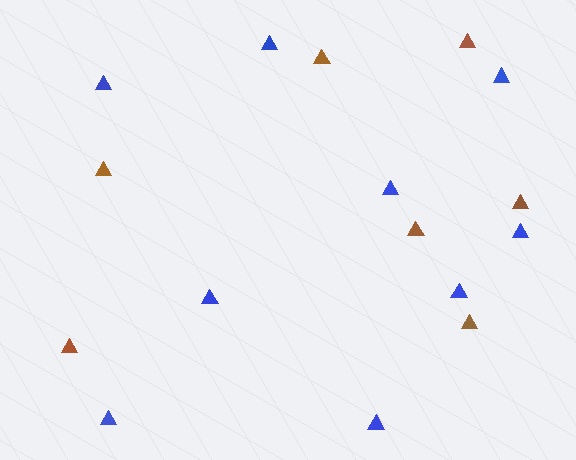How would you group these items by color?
There are 2 groups: one group of brown triangles (7) and one group of blue triangles (9).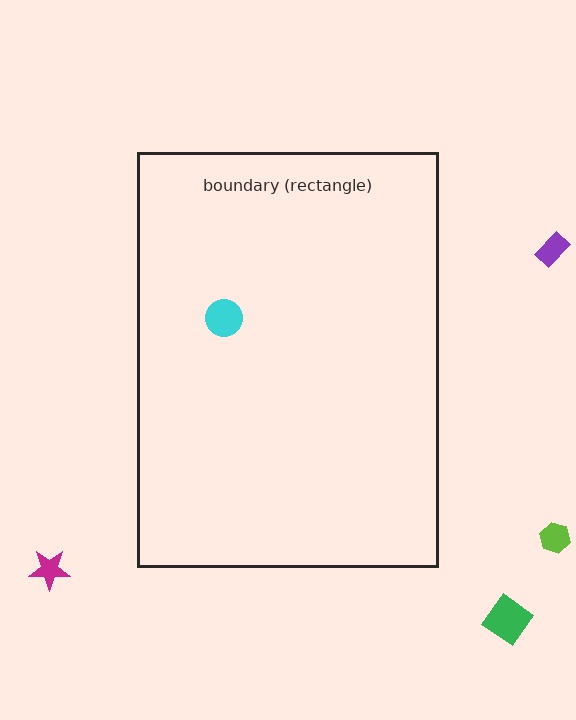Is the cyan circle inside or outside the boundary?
Inside.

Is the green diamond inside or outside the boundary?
Outside.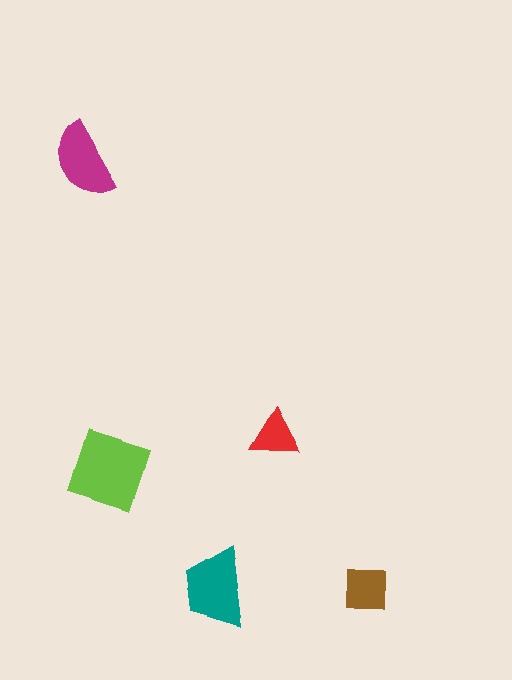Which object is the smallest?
The red triangle.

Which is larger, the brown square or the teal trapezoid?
The teal trapezoid.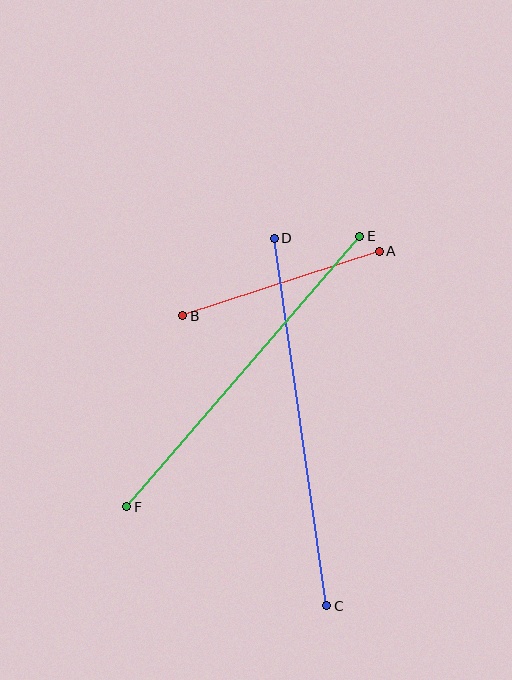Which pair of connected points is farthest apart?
Points C and D are farthest apart.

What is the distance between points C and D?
The distance is approximately 371 pixels.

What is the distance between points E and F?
The distance is approximately 357 pixels.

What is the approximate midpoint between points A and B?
The midpoint is at approximately (281, 283) pixels.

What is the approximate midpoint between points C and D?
The midpoint is at approximately (300, 422) pixels.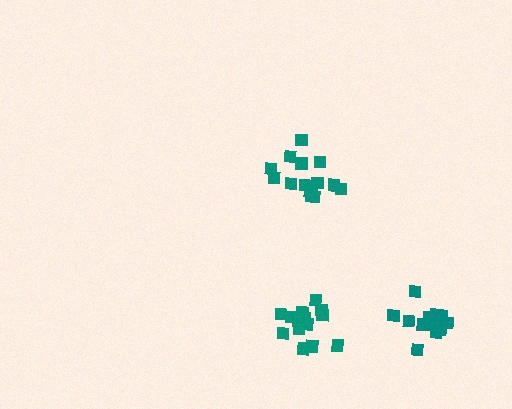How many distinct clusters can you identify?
There are 3 distinct clusters.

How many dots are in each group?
Group 1: 15 dots, Group 2: 15 dots, Group 3: 15 dots (45 total).